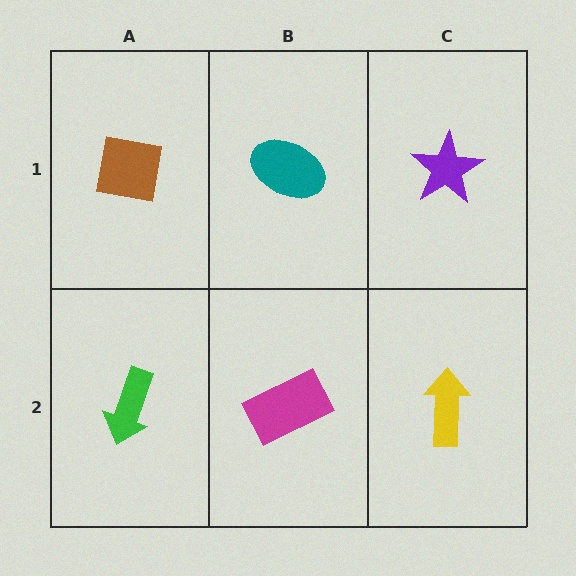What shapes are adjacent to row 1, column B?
A magenta rectangle (row 2, column B), a brown square (row 1, column A), a purple star (row 1, column C).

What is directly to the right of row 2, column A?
A magenta rectangle.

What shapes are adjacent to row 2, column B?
A teal ellipse (row 1, column B), a green arrow (row 2, column A), a yellow arrow (row 2, column C).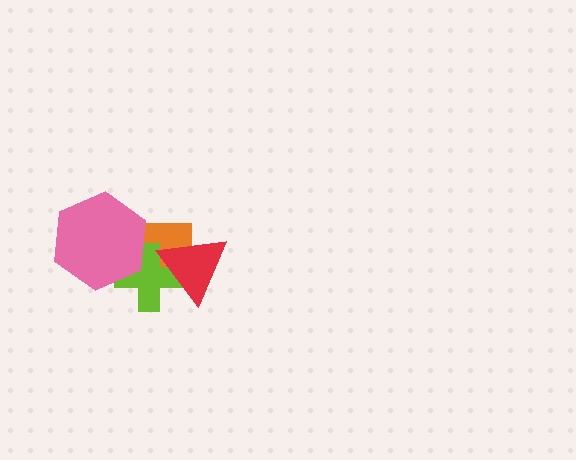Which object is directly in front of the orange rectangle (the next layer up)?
The lime cross is directly in front of the orange rectangle.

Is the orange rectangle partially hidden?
Yes, it is partially covered by another shape.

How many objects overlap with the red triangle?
2 objects overlap with the red triangle.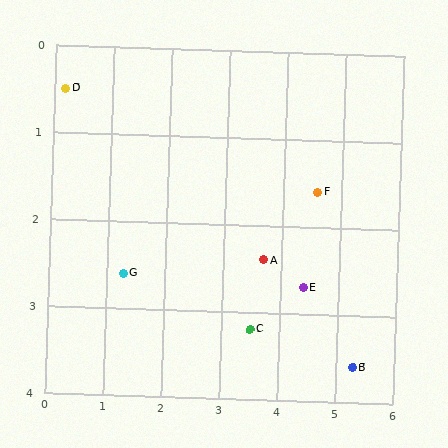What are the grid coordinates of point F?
Point F is at approximately (4.6, 1.6).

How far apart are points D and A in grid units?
Points D and A are about 4.0 grid units apart.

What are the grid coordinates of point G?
Point G is at approximately (1.3, 2.6).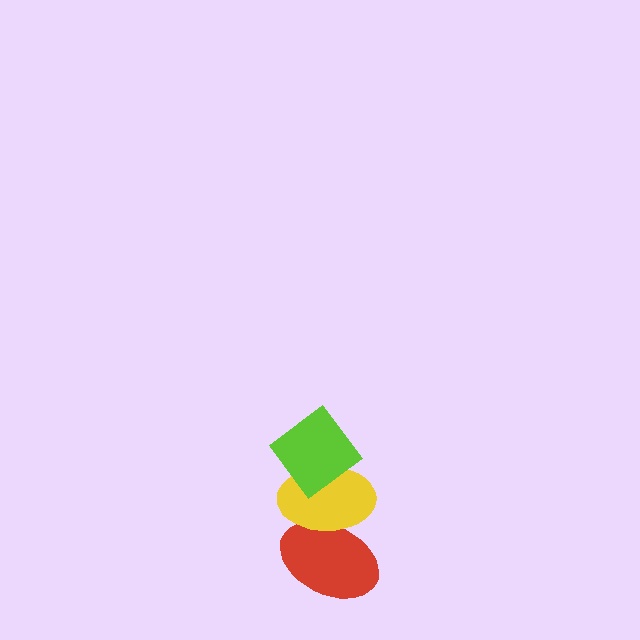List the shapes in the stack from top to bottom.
From top to bottom: the lime diamond, the yellow ellipse, the red ellipse.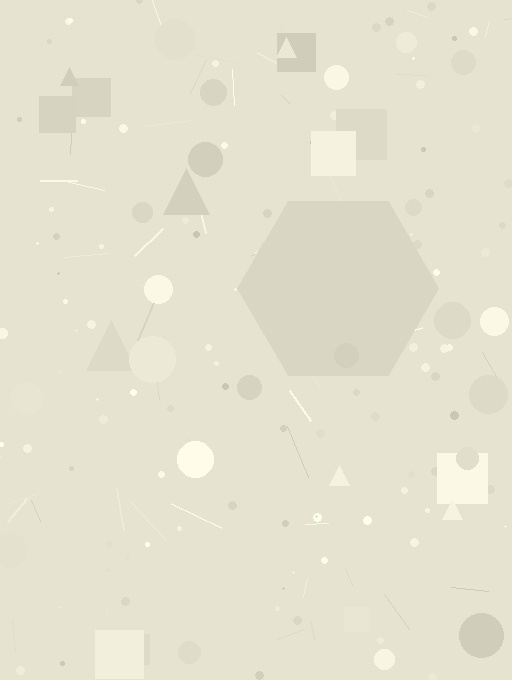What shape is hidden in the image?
A hexagon is hidden in the image.